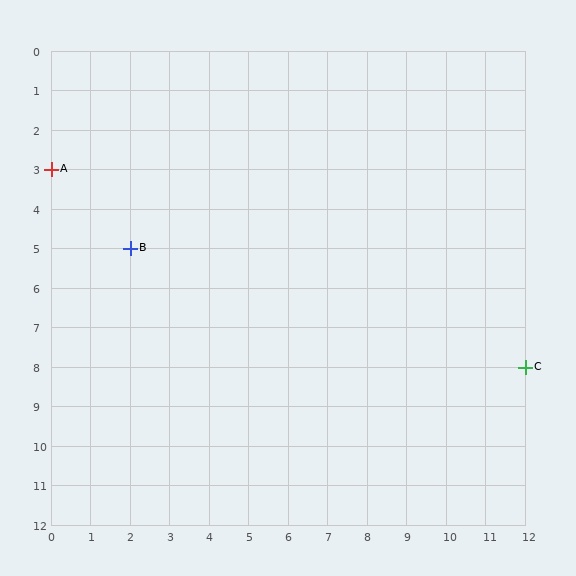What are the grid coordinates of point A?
Point A is at grid coordinates (0, 3).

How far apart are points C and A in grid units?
Points C and A are 12 columns and 5 rows apart (about 13.0 grid units diagonally).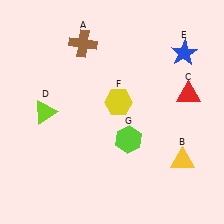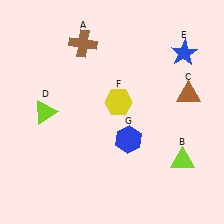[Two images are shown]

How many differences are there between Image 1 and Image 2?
There are 3 differences between the two images.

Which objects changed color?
B changed from yellow to lime. C changed from red to brown. G changed from lime to blue.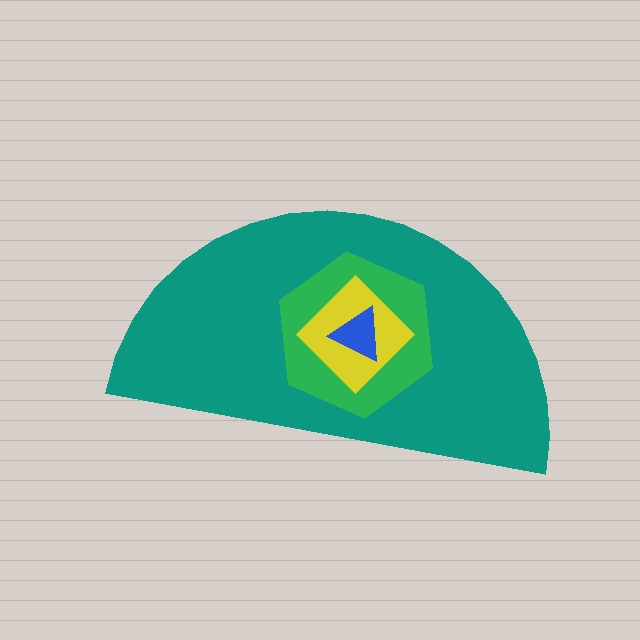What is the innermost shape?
The blue triangle.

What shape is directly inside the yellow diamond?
The blue triangle.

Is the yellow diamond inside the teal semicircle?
Yes.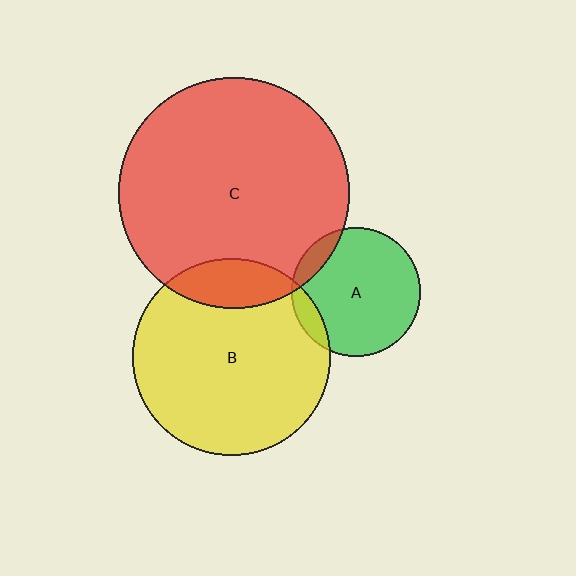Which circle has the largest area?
Circle C (red).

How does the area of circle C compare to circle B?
Approximately 1.4 times.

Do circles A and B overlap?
Yes.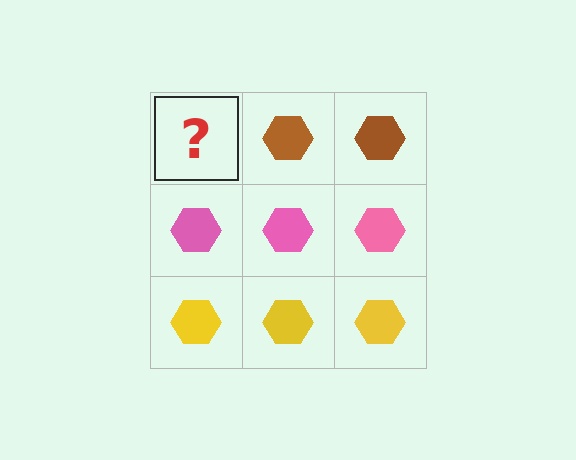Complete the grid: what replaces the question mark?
The question mark should be replaced with a brown hexagon.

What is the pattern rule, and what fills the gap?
The rule is that each row has a consistent color. The gap should be filled with a brown hexagon.